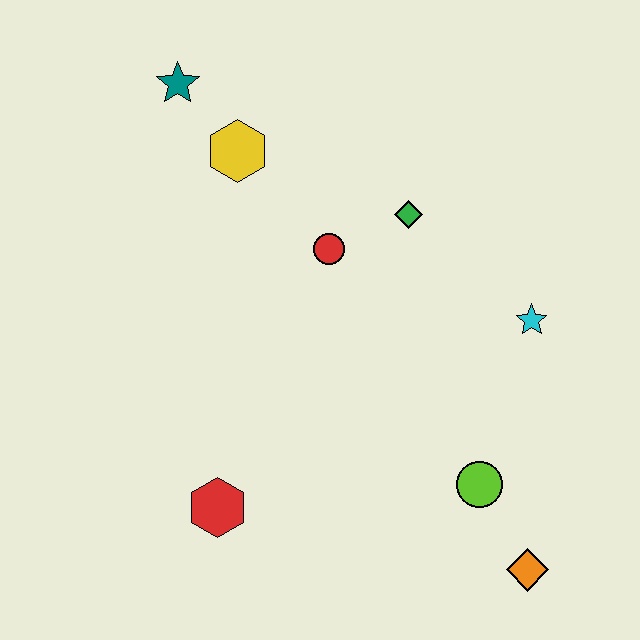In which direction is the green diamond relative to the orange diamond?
The green diamond is above the orange diamond.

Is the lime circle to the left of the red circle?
No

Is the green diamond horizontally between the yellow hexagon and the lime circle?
Yes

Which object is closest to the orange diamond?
The lime circle is closest to the orange diamond.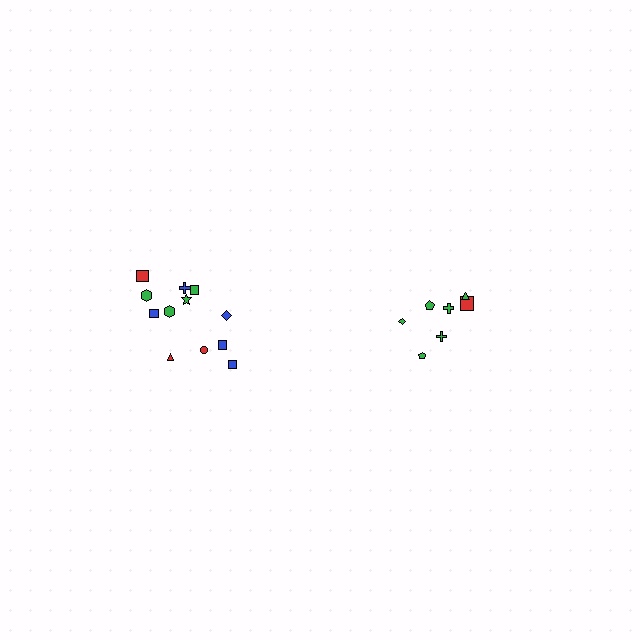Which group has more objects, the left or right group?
The left group.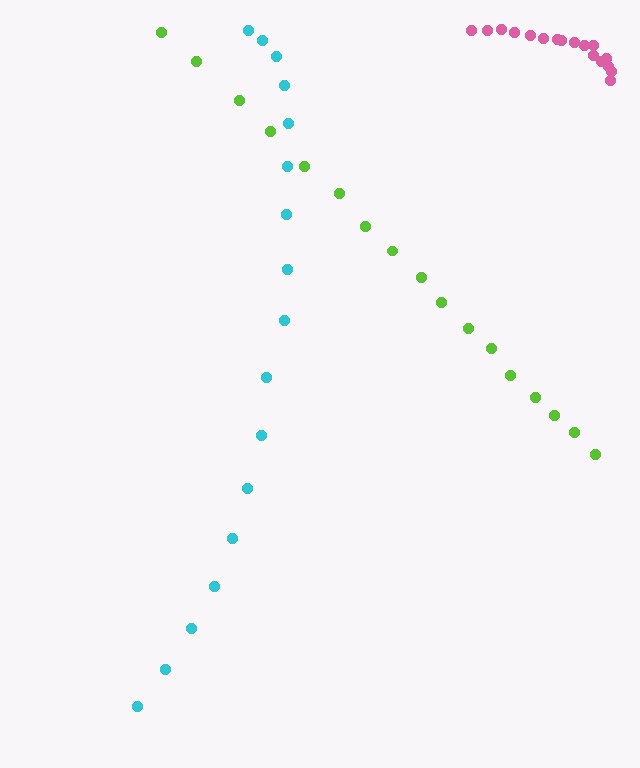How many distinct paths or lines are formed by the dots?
There are 3 distinct paths.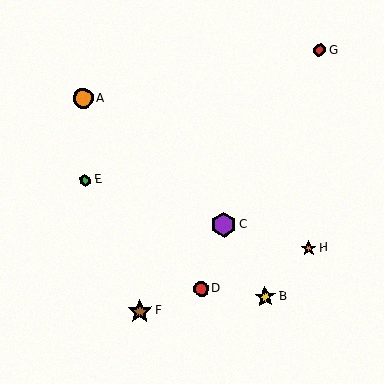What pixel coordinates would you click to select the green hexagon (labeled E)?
Click at (85, 180) to select the green hexagon E.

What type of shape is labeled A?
Shape A is an orange circle.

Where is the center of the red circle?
The center of the red circle is at (320, 50).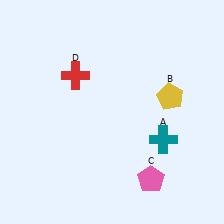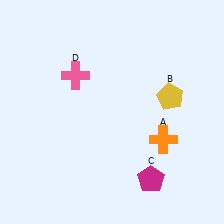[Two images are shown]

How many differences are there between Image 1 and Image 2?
There are 3 differences between the two images.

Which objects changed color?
A changed from teal to orange. C changed from pink to magenta. D changed from red to pink.